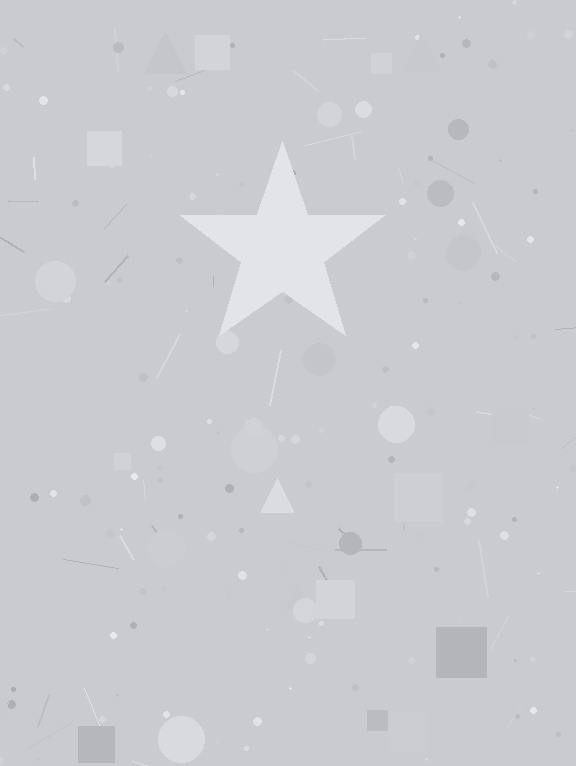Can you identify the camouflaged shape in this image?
The camouflaged shape is a star.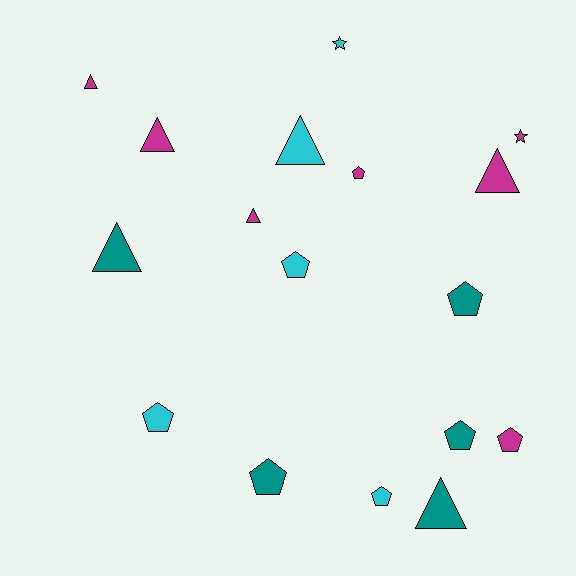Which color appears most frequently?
Magenta, with 7 objects.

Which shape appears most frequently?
Pentagon, with 8 objects.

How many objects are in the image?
There are 17 objects.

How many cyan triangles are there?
There is 1 cyan triangle.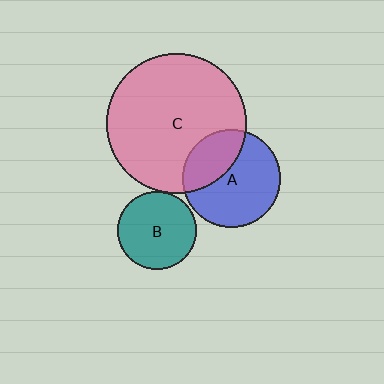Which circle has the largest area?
Circle C (pink).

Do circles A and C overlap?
Yes.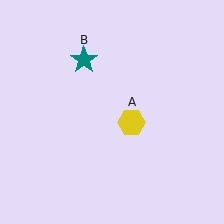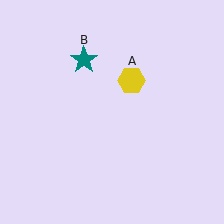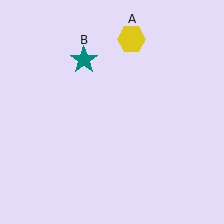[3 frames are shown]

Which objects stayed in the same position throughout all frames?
Teal star (object B) remained stationary.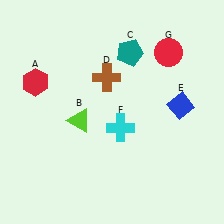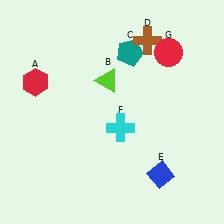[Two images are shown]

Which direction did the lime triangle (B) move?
The lime triangle (B) moved up.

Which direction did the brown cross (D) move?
The brown cross (D) moved right.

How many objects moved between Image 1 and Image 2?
3 objects moved between the two images.